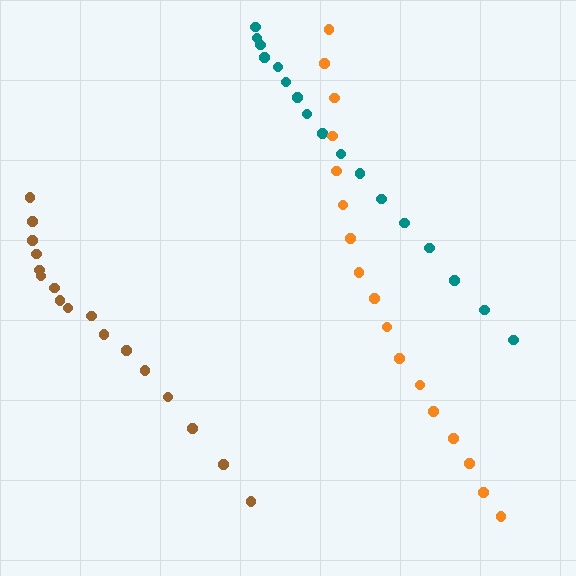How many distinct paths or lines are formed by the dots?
There are 3 distinct paths.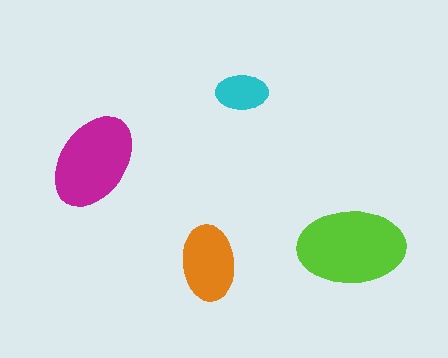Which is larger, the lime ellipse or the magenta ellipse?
The lime one.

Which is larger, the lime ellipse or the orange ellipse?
The lime one.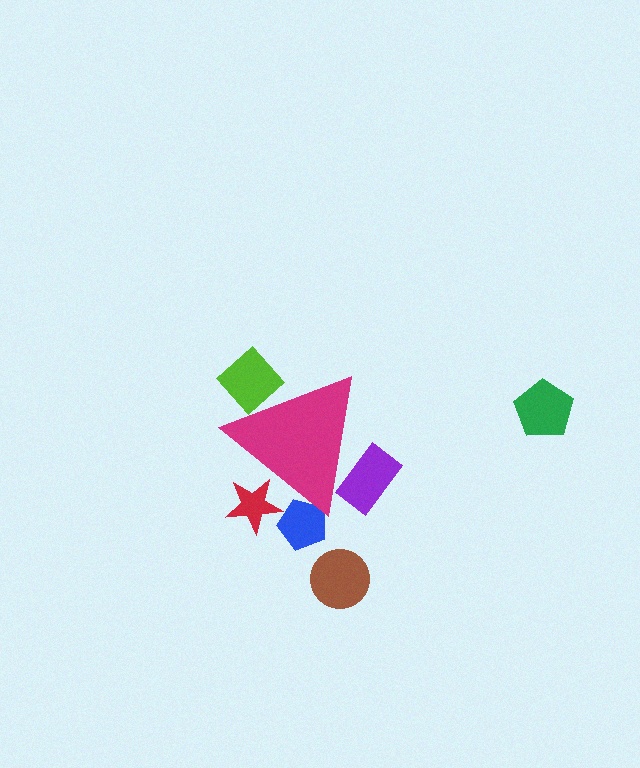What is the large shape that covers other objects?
A magenta triangle.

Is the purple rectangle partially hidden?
Yes, the purple rectangle is partially hidden behind the magenta triangle.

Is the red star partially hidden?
Yes, the red star is partially hidden behind the magenta triangle.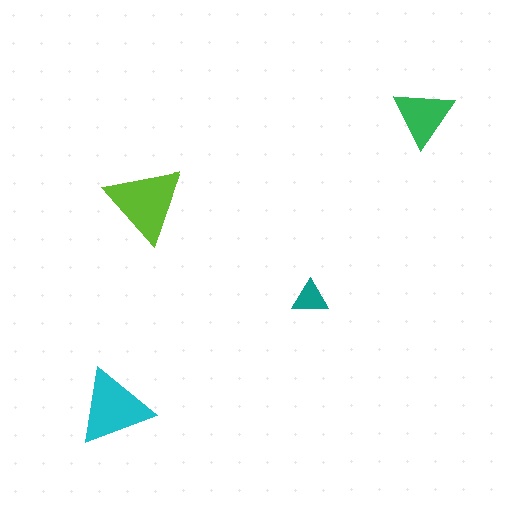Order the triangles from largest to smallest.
the lime one, the cyan one, the green one, the teal one.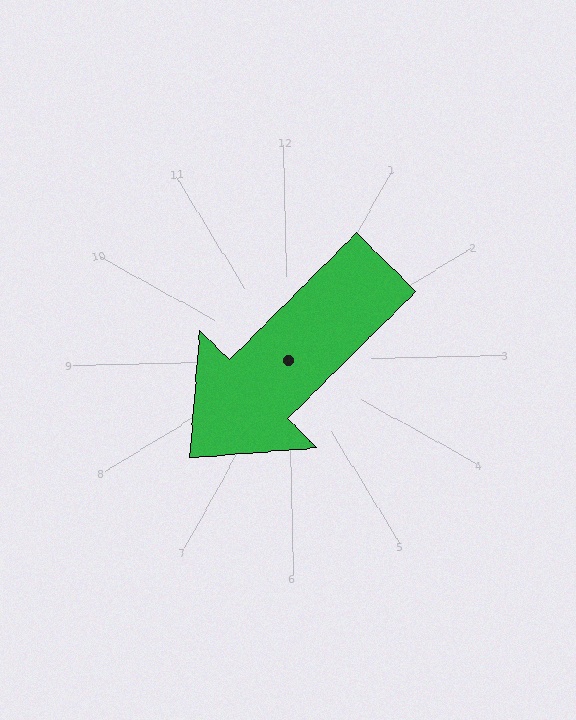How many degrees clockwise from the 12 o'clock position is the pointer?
Approximately 227 degrees.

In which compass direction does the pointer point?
Southwest.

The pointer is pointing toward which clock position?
Roughly 8 o'clock.